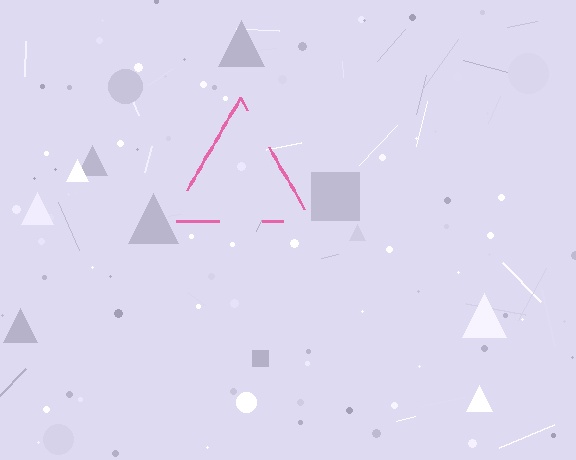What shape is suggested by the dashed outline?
The dashed outline suggests a triangle.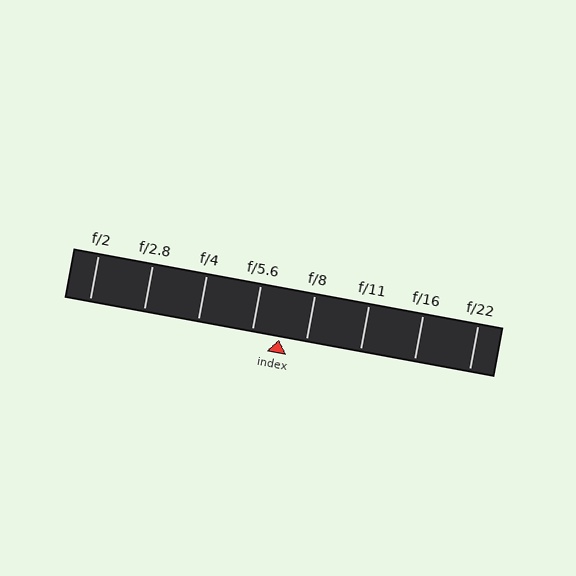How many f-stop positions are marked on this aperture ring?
There are 8 f-stop positions marked.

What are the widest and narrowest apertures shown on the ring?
The widest aperture shown is f/2 and the narrowest is f/22.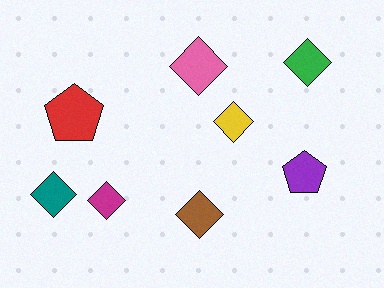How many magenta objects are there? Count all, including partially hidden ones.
There is 1 magenta object.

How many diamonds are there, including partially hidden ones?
There are 6 diamonds.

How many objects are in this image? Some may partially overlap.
There are 8 objects.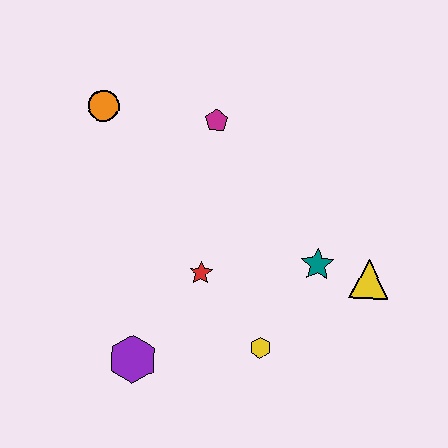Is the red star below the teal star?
Yes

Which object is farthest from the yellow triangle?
The orange circle is farthest from the yellow triangle.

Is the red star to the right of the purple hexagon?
Yes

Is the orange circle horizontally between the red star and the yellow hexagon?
No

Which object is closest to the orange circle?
The magenta pentagon is closest to the orange circle.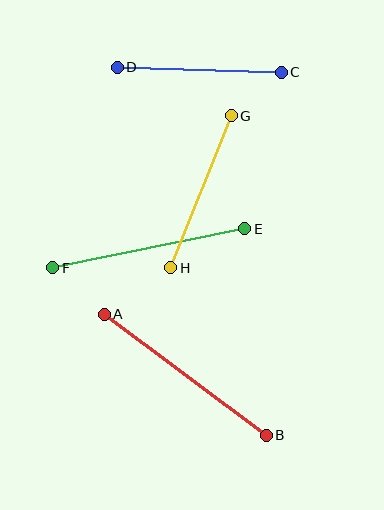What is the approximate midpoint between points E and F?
The midpoint is at approximately (149, 248) pixels.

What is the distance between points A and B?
The distance is approximately 202 pixels.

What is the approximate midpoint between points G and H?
The midpoint is at approximately (201, 192) pixels.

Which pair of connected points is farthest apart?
Points A and B are farthest apart.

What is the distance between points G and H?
The distance is approximately 164 pixels.